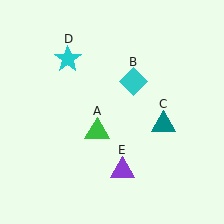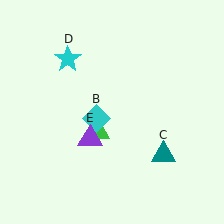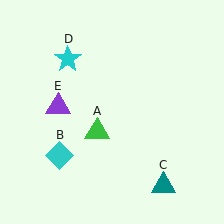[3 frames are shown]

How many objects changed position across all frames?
3 objects changed position: cyan diamond (object B), teal triangle (object C), purple triangle (object E).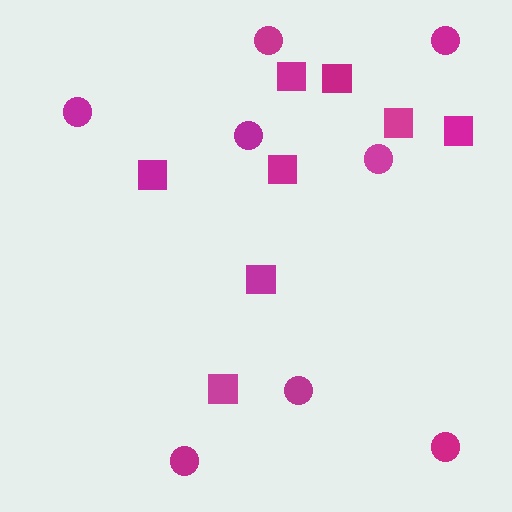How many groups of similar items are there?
There are 2 groups: one group of squares (8) and one group of circles (8).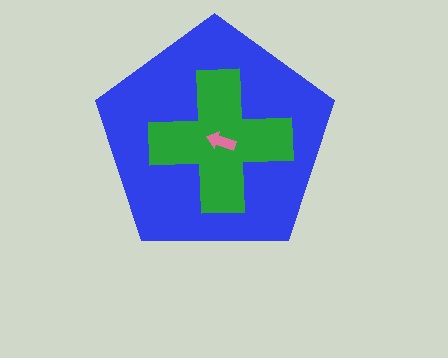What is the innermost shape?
The pink arrow.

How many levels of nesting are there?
3.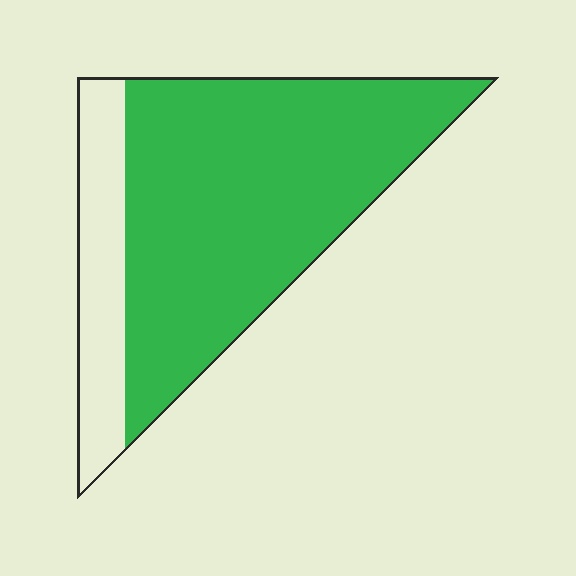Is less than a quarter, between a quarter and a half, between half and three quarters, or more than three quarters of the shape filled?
More than three quarters.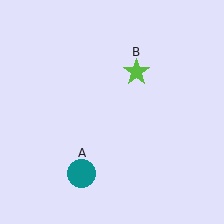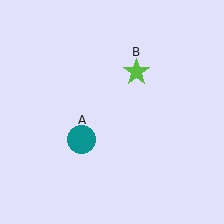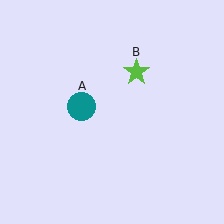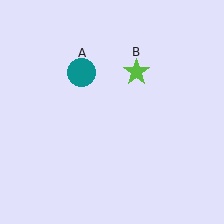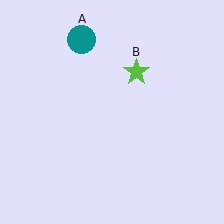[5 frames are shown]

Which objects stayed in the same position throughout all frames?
Lime star (object B) remained stationary.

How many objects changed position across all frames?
1 object changed position: teal circle (object A).